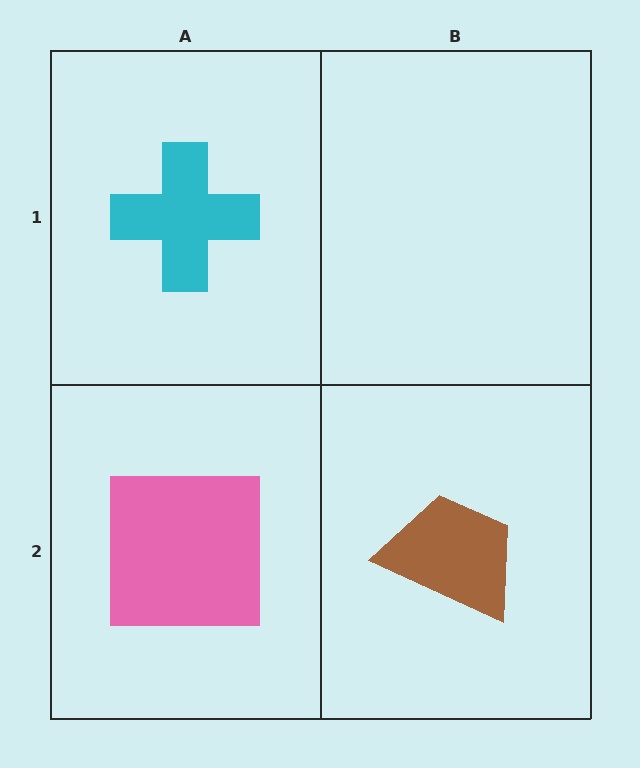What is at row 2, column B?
A brown trapezoid.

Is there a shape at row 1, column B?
No, that cell is empty.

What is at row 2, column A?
A pink square.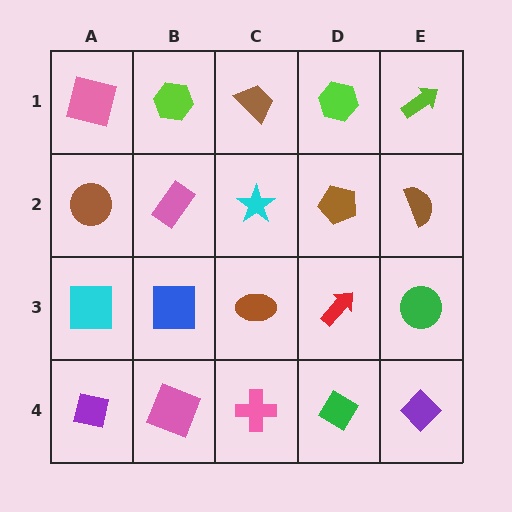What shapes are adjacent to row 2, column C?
A brown trapezoid (row 1, column C), a brown ellipse (row 3, column C), a pink rectangle (row 2, column B), a brown pentagon (row 2, column D).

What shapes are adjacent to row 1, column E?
A brown semicircle (row 2, column E), a lime hexagon (row 1, column D).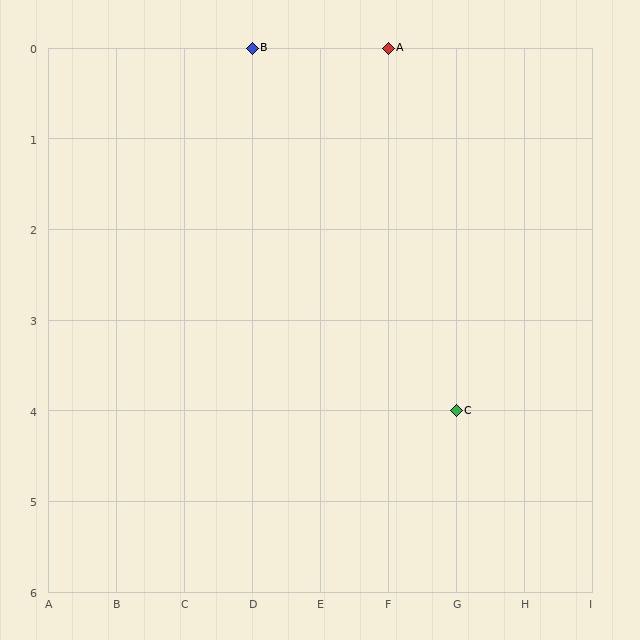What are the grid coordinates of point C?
Point C is at grid coordinates (G, 4).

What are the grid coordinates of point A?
Point A is at grid coordinates (F, 0).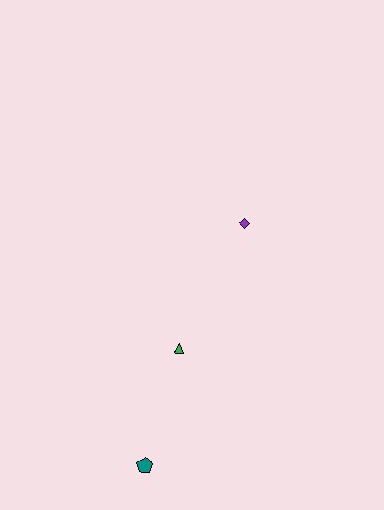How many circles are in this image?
There are no circles.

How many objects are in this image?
There are 3 objects.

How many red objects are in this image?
There are no red objects.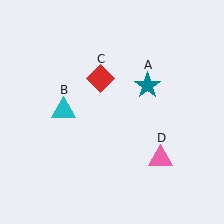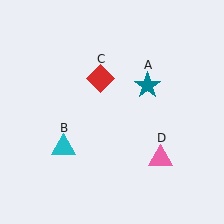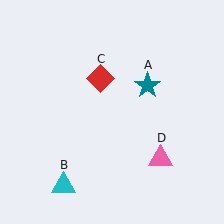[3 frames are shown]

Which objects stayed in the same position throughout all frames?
Teal star (object A) and red diamond (object C) and pink triangle (object D) remained stationary.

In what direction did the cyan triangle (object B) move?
The cyan triangle (object B) moved down.